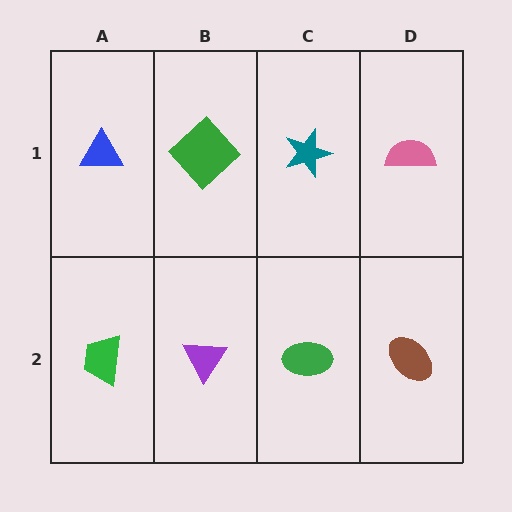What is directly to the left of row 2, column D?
A green ellipse.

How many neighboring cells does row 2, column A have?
2.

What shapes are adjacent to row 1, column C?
A green ellipse (row 2, column C), a green diamond (row 1, column B), a pink semicircle (row 1, column D).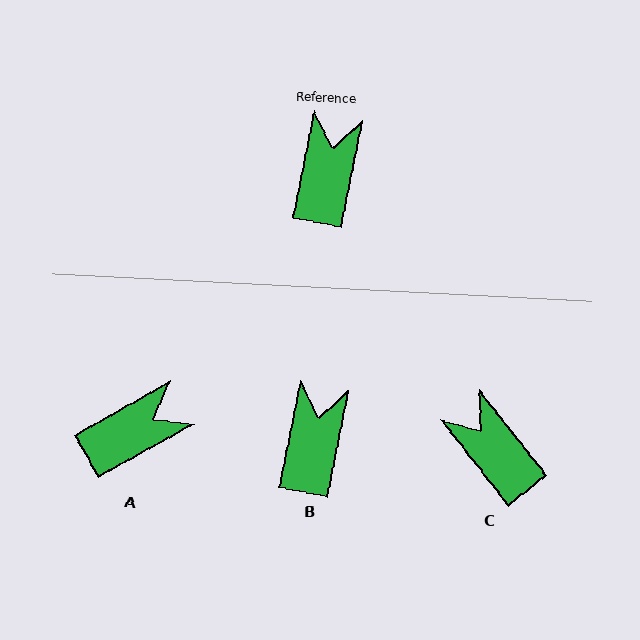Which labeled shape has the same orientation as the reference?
B.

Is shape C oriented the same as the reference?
No, it is off by about 50 degrees.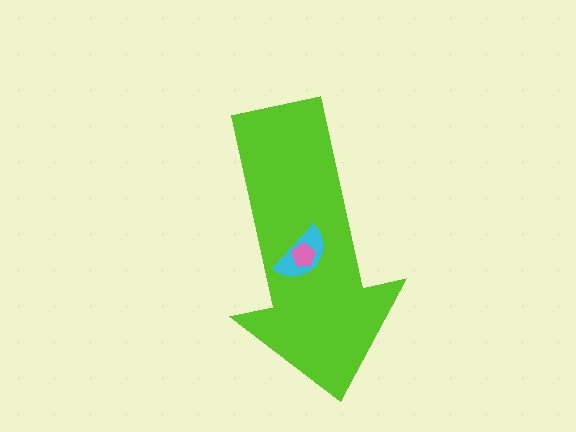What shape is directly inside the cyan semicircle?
The pink pentagon.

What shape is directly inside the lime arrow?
The cyan semicircle.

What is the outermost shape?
The lime arrow.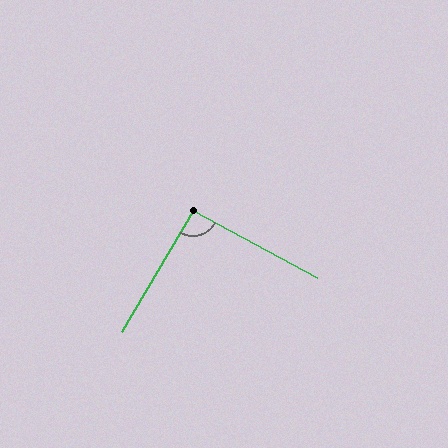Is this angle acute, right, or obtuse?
It is approximately a right angle.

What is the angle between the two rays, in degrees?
Approximately 93 degrees.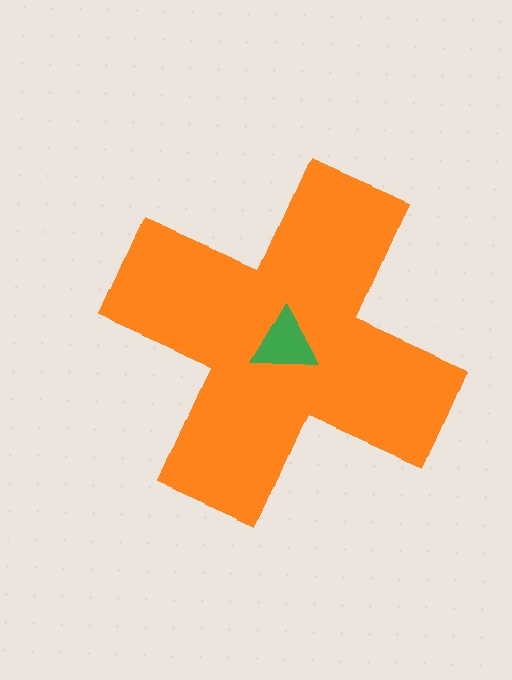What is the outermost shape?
The orange cross.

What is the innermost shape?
The green triangle.